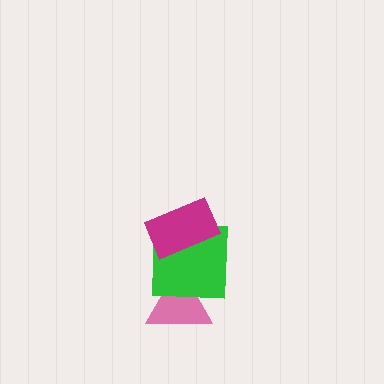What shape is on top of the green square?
The magenta rectangle is on top of the green square.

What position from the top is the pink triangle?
The pink triangle is 3rd from the top.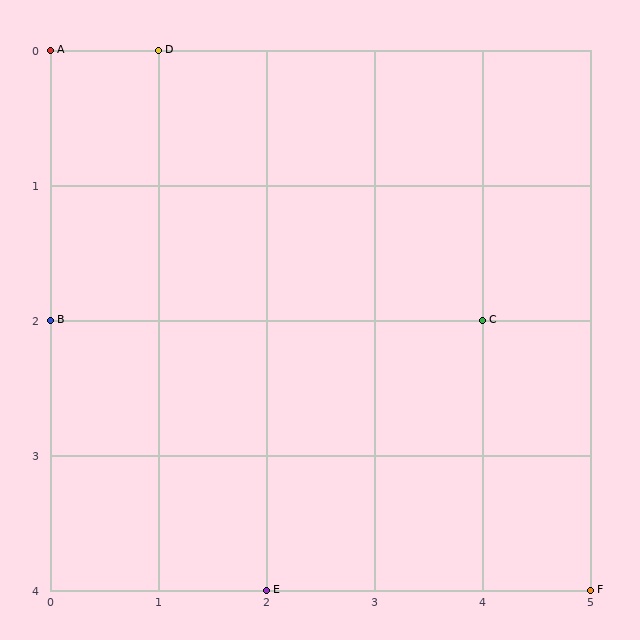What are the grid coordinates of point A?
Point A is at grid coordinates (0, 0).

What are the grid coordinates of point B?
Point B is at grid coordinates (0, 2).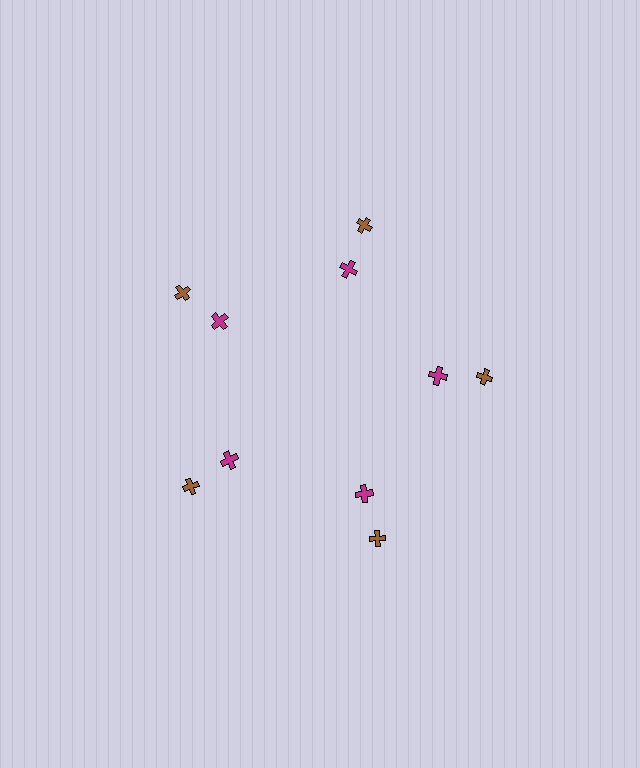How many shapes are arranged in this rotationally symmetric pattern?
There are 10 shapes, arranged in 5 groups of 2.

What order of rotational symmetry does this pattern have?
This pattern has 5-fold rotational symmetry.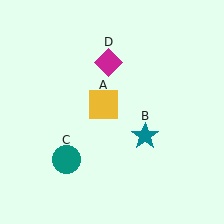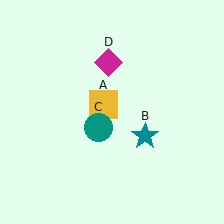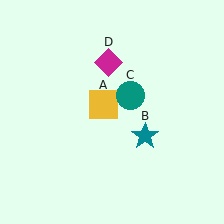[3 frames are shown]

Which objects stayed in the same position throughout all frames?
Yellow square (object A) and teal star (object B) and magenta diamond (object D) remained stationary.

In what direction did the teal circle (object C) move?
The teal circle (object C) moved up and to the right.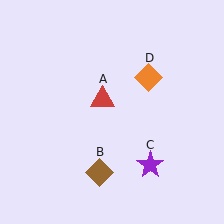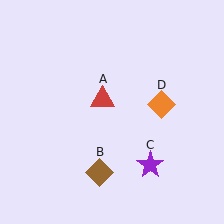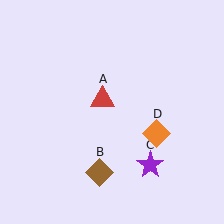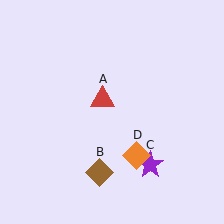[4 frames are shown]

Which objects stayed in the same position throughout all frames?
Red triangle (object A) and brown diamond (object B) and purple star (object C) remained stationary.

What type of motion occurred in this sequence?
The orange diamond (object D) rotated clockwise around the center of the scene.